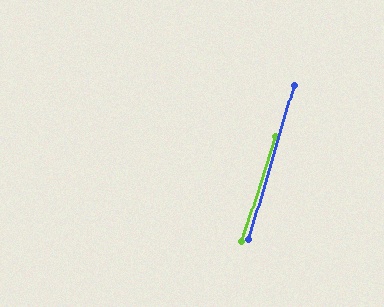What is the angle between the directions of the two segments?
Approximately 1 degree.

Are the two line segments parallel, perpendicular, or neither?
Parallel — their directions differ by only 1.3°.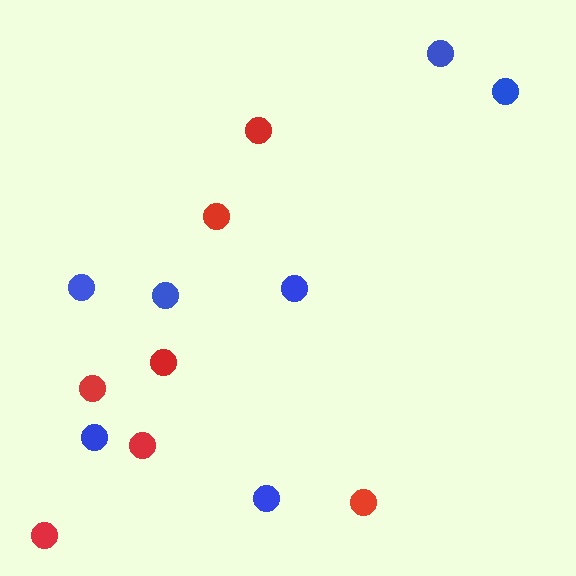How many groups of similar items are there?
There are 2 groups: one group of blue circles (7) and one group of red circles (7).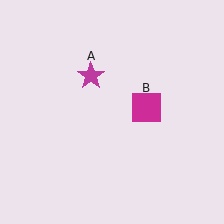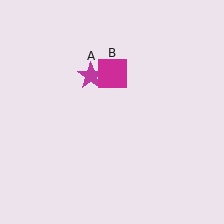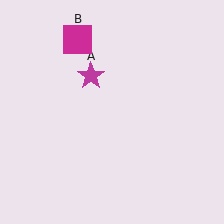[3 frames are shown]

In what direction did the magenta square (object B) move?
The magenta square (object B) moved up and to the left.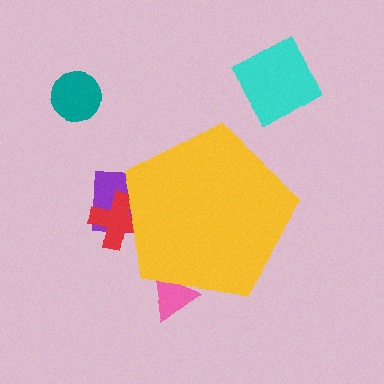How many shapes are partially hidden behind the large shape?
3 shapes are partially hidden.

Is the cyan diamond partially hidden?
No, the cyan diamond is fully visible.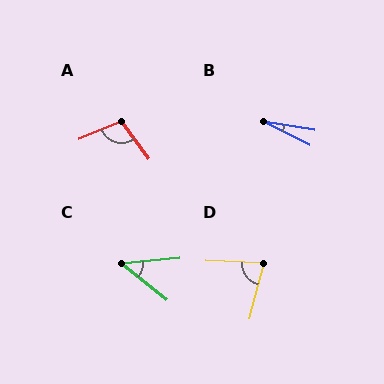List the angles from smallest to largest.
B (17°), C (45°), D (78°), A (103°).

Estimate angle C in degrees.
Approximately 45 degrees.